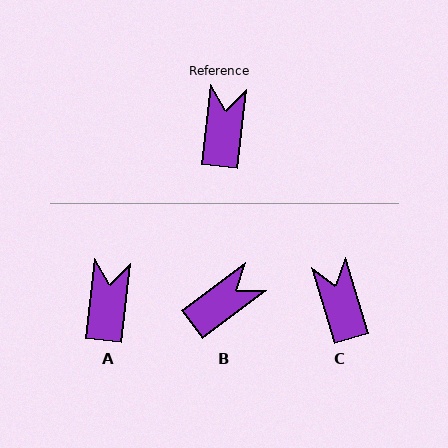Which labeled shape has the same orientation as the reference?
A.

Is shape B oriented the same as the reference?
No, it is off by about 46 degrees.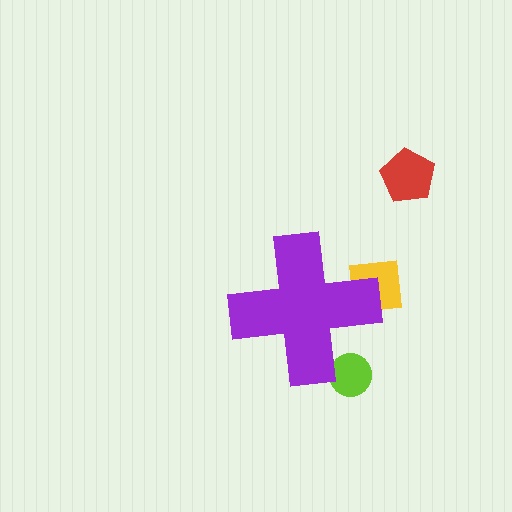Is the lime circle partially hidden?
Yes, the lime circle is partially hidden behind the purple cross.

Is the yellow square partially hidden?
Yes, the yellow square is partially hidden behind the purple cross.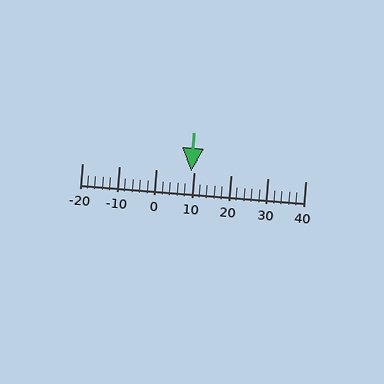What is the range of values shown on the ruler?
The ruler shows values from -20 to 40.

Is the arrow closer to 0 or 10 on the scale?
The arrow is closer to 10.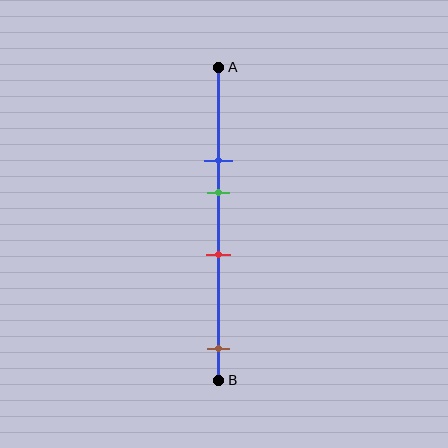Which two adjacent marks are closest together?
The blue and green marks are the closest adjacent pair.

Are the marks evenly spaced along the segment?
No, the marks are not evenly spaced.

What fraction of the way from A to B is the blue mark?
The blue mark is approximately 30% (0.3) of the way from A to B.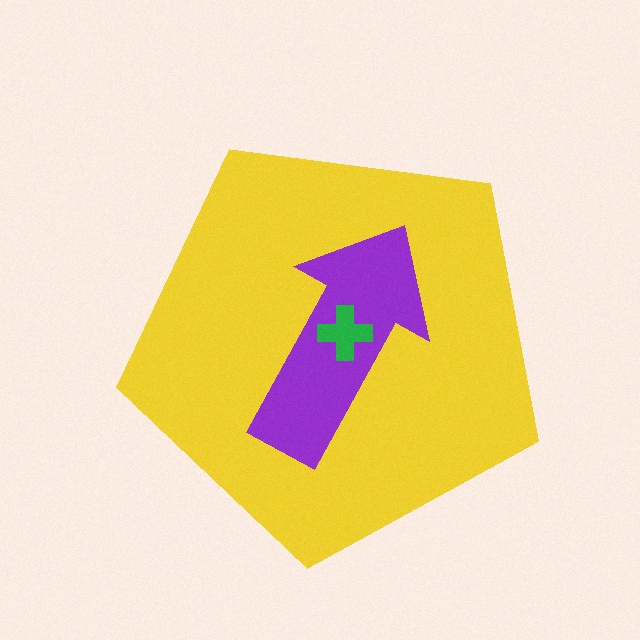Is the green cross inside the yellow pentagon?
Yes.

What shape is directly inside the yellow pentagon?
The purple arrow.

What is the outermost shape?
The yellow pentagon.